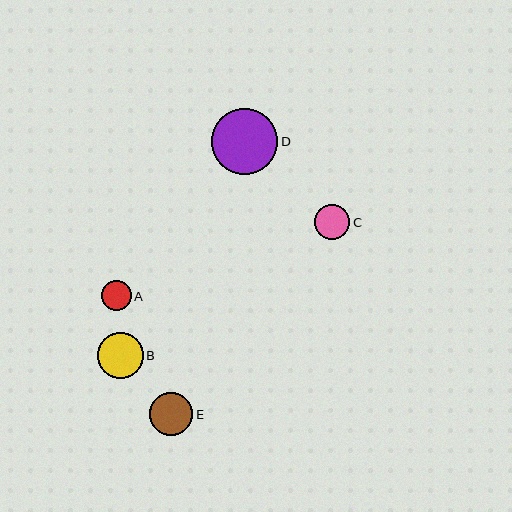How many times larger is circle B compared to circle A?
Circle B is approximately 1.5 times the size of circle A.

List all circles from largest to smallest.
From largest to smallest: D, B, E, C, A.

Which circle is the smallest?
Circle A is the smallest with a size of approximately 30 pixels.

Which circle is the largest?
Circle D is the largest with a size of approximately 66 pixels.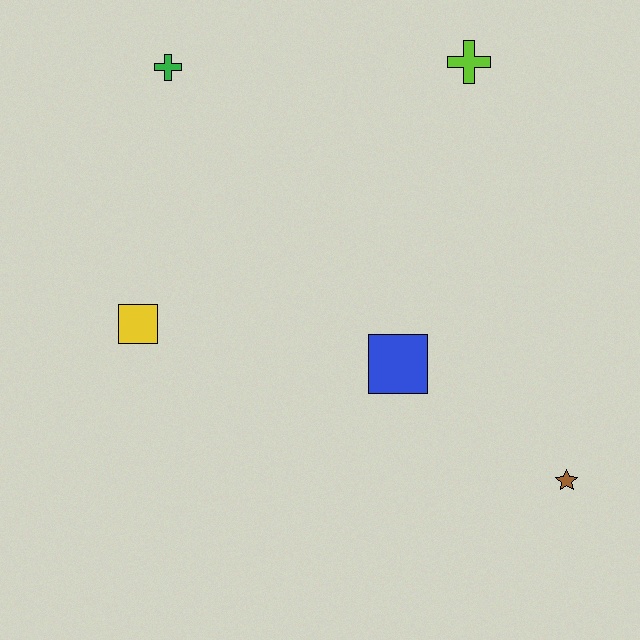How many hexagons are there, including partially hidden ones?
There are no hexagons.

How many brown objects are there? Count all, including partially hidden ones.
There is 1 brown object.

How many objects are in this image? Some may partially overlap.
There are 5 objects.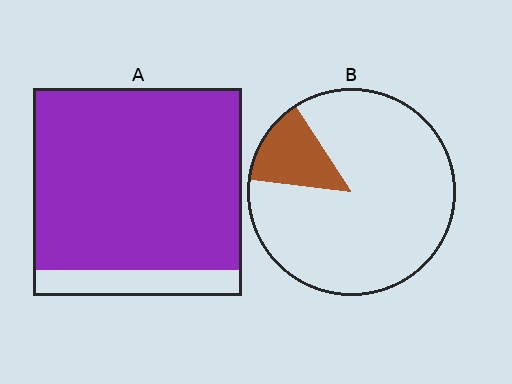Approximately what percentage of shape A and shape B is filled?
A is approximately 90% and B is approximately 15%.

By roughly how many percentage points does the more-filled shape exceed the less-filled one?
By roughly 75 percentage points (A over B).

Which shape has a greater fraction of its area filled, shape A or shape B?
Shape A.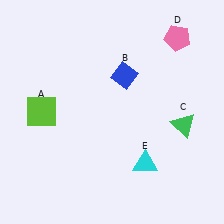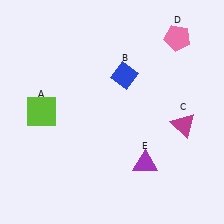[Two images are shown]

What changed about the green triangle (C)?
In Image 1, C is green. In Image 2, it changed to magenta.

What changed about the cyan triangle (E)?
In Image 1, E is cyan. In Image 2, it changed to purple.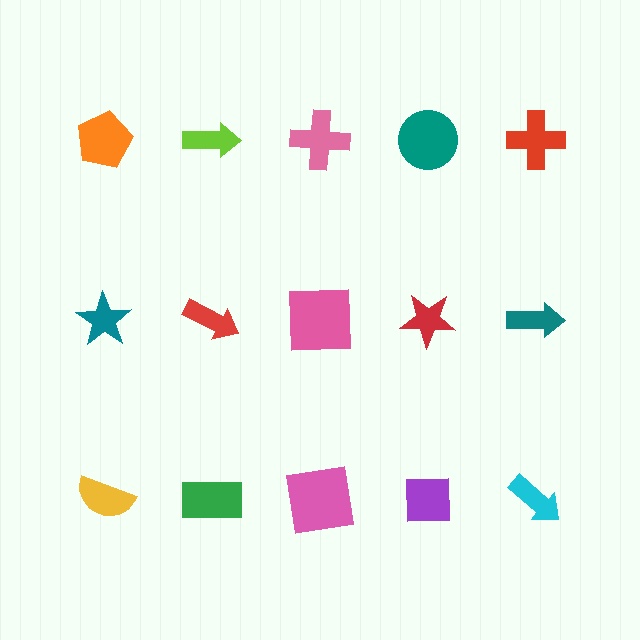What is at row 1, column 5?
A red cross.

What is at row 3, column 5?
A cyan arrow.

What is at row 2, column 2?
A red arrow.